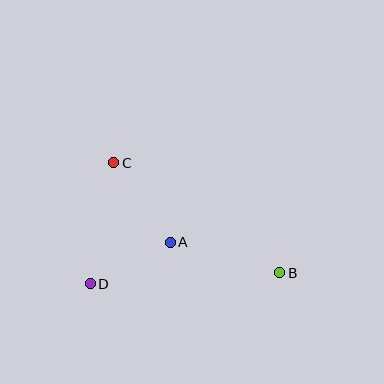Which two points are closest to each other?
Points A and D are closest to each other.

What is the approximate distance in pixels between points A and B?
The distance between A and B is approximately 113 pixels.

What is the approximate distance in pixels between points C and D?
The distance between C and D is approximately 123 pixels.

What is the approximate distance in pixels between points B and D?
The distance between B and D is approximately 190 pixels.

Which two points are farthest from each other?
Points B and C are farthest from each other.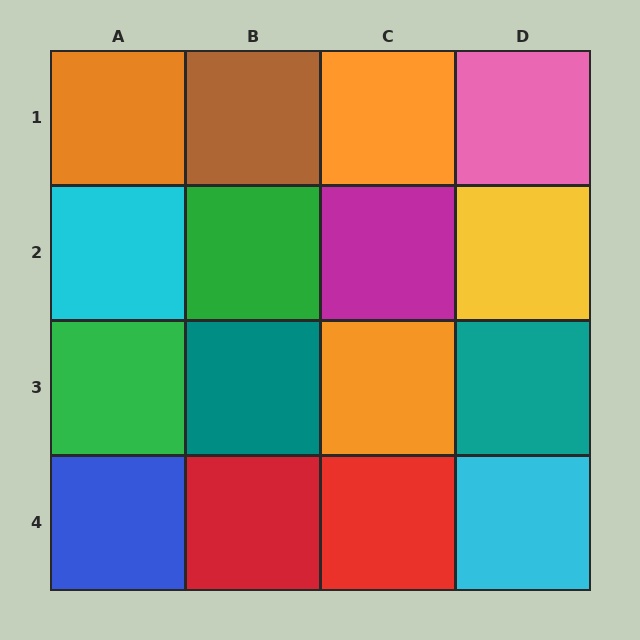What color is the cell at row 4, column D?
Cyan.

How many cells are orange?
3 cells are orange.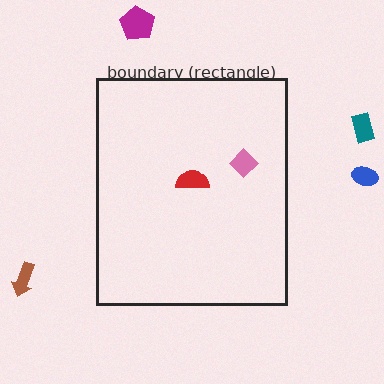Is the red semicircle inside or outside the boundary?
Inside.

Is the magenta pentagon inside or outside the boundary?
Outside.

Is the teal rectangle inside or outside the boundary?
Outside.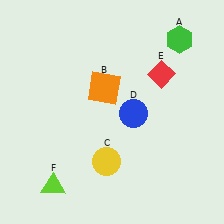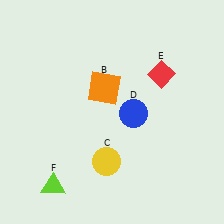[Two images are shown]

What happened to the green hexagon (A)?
The green hexagon (A) was removed in Image 2. It was in the top-right area of Image 1.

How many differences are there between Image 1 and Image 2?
There is 1 difference between the two images.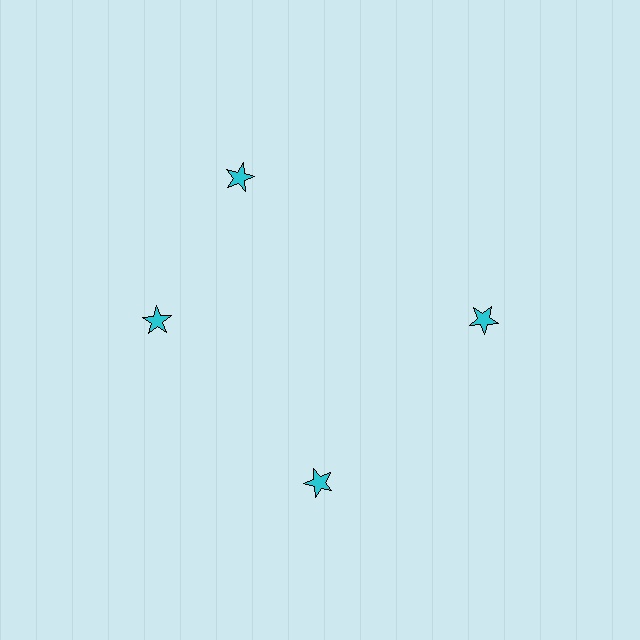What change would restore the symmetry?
The symmetry would be restored by rotating it back into even spacing with its neighbors so that all 4 stars sit at equal angles and equal distance from the center.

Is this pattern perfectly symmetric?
No. The 4 cyan stars are arranged in a ring, but one element near the 12 o'clock position is rotated out of alignment along the ring, breaking the 4-fold rotational symmetry.